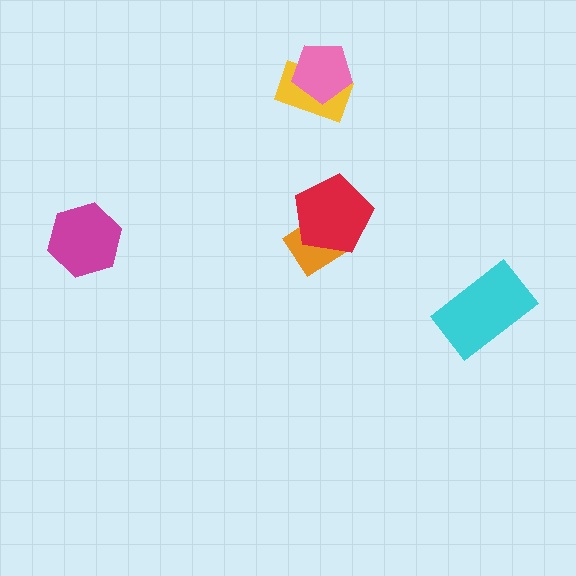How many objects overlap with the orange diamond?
1 object overlaps with the orange diamond.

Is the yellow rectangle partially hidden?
Yes, it is partially covered by another shape.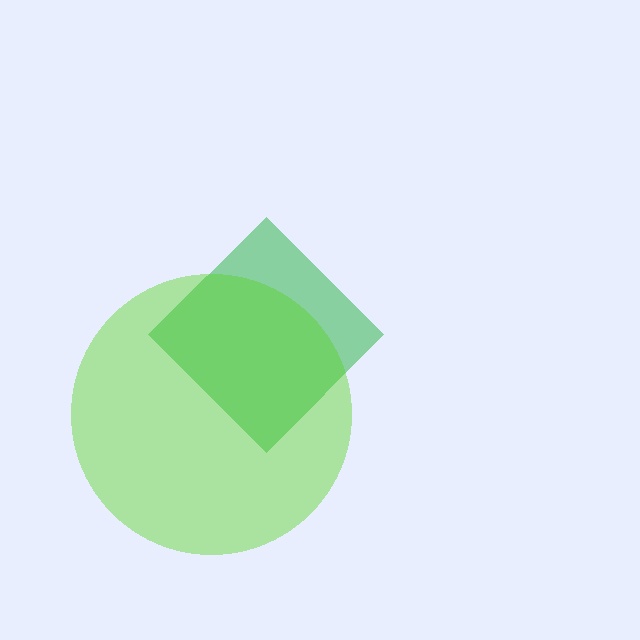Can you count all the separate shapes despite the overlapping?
Yes, there are 2 separate shapes.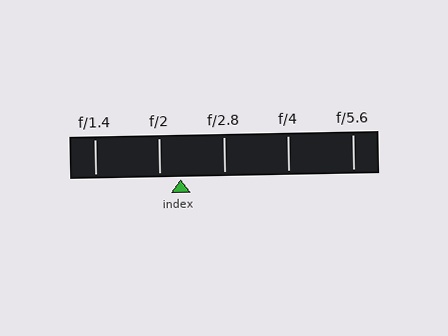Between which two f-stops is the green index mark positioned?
The index mark is between f/2 and f/2.8.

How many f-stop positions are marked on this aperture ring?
There are 5 f-stop positions marked.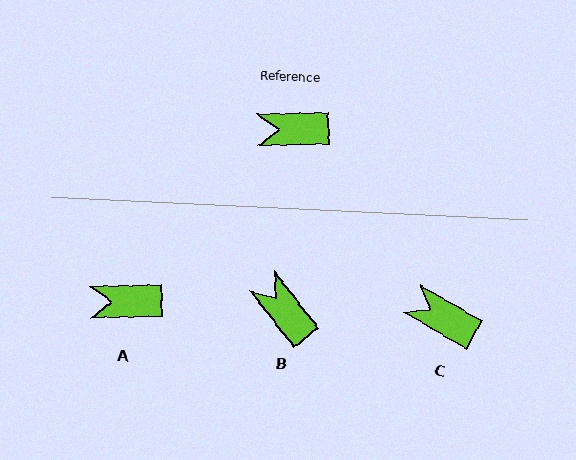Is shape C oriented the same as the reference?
No, it is off by about 32 degrees.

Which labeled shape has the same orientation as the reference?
A.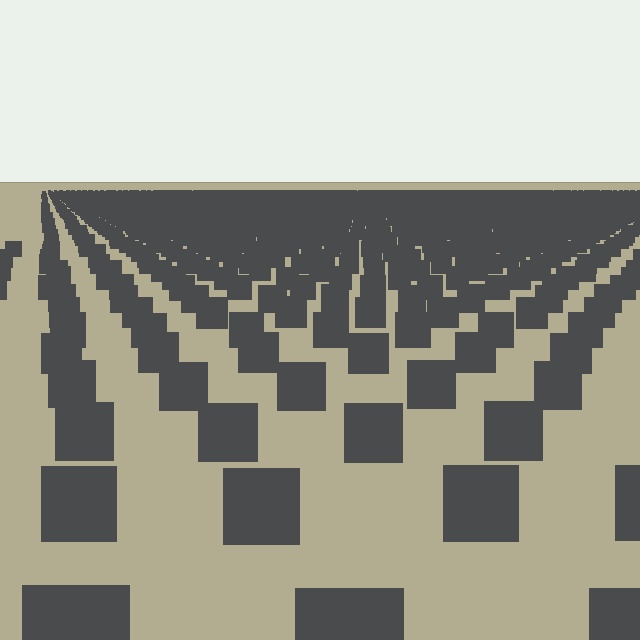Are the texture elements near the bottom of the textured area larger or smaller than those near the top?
Larger. Near the bottom, elements are closer to the viewer and appear at a bigger on-screen size.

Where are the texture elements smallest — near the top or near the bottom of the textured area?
Near the top.